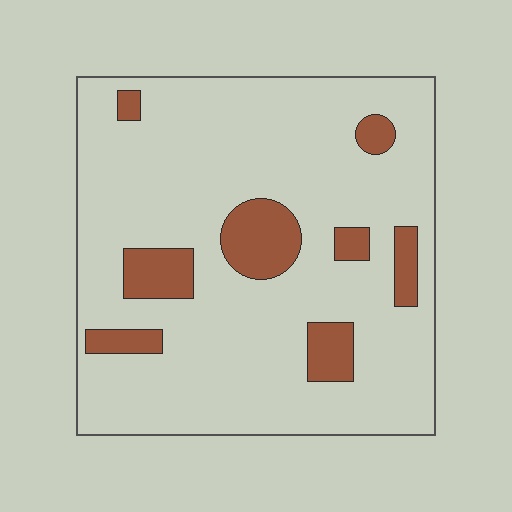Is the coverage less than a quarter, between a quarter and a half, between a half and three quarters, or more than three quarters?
Less than a quarter.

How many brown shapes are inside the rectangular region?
8.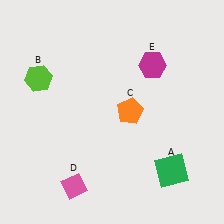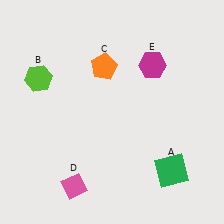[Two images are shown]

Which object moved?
The orange pentagon (C) moved up.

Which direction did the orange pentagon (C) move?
The orange pentagon (C) moved up.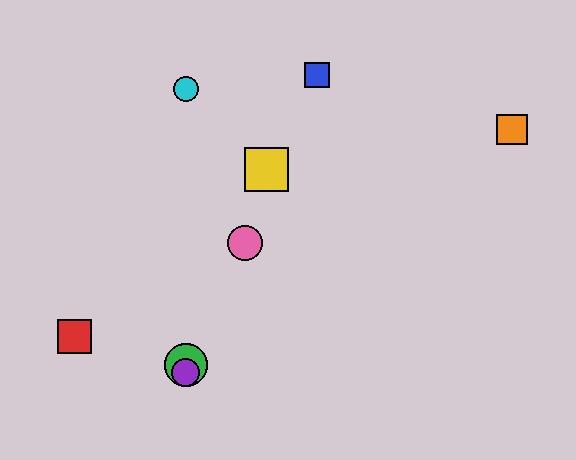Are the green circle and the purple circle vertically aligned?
Yes, both are at x≈186.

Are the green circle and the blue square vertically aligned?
No, the green circle is at x≈186 and the blue square is at x≈317.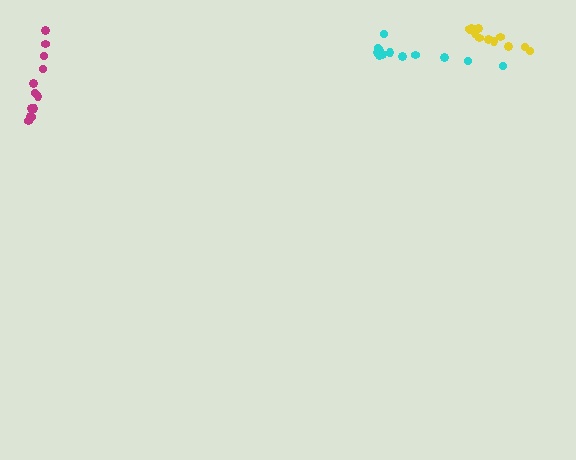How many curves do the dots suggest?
There are 3 distinct paths.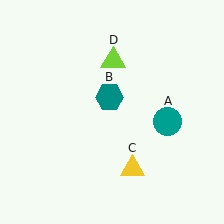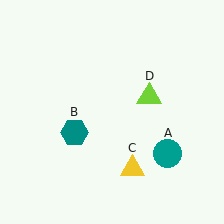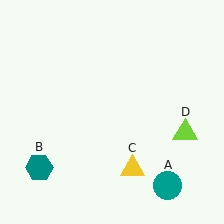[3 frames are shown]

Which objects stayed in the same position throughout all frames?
Yellow triangle (object C) remained stationary.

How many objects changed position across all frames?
3 objects changed position: teal circle (object A), teal hexagon (object B), lime triangle (object D).